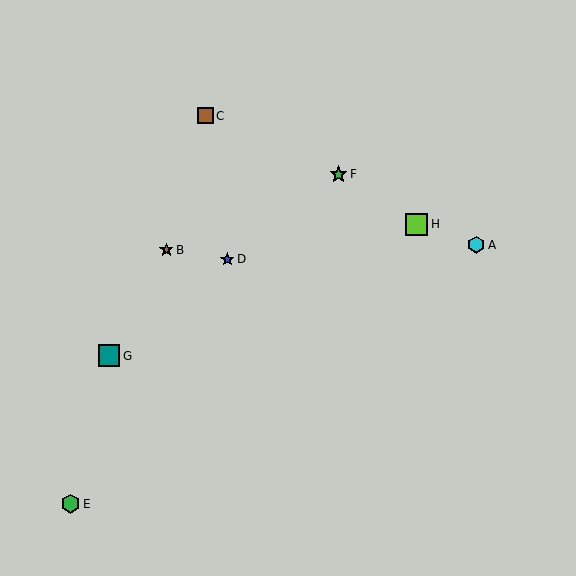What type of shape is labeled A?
Shape A is a cyan hexagon.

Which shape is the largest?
The lime square (labeled H) is the largest.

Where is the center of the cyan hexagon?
The center of the cyan hexagon is at (476, 245).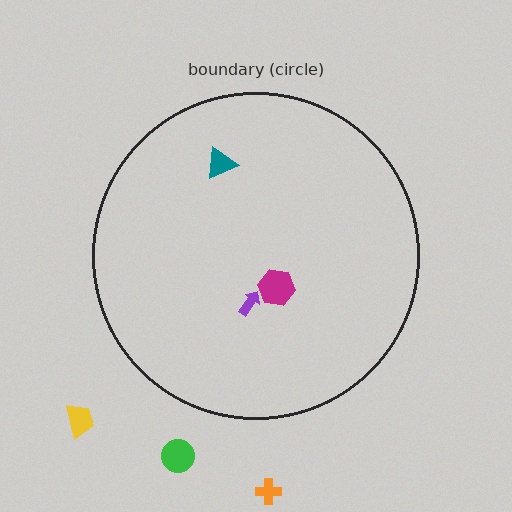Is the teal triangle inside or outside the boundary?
Inside.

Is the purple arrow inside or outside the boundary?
Inside.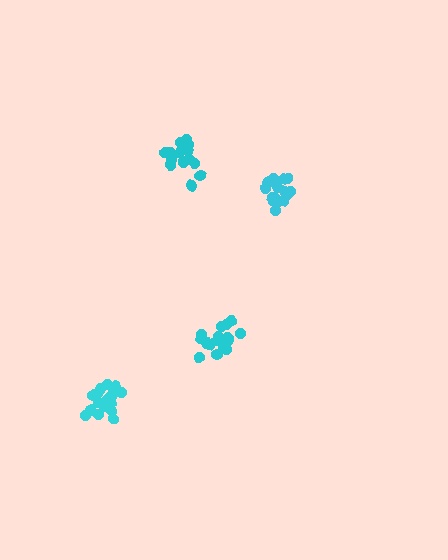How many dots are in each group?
Group 1: 19 dots, Group 2: 16 dots, Group 3: 15 dots, Group 4: 19 dots (69 total).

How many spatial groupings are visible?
There are 4 spatial groupings.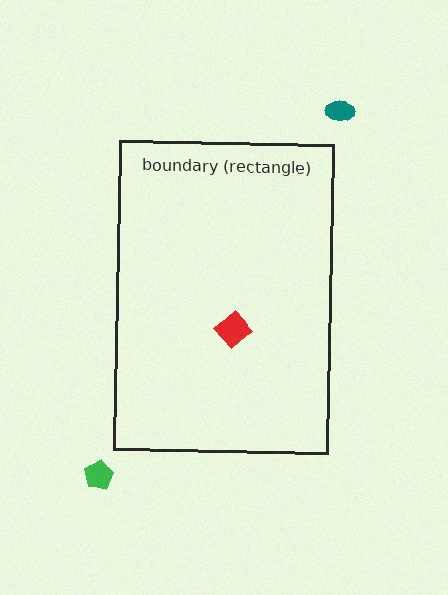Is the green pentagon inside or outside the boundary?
Outside.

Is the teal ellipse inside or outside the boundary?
Outside.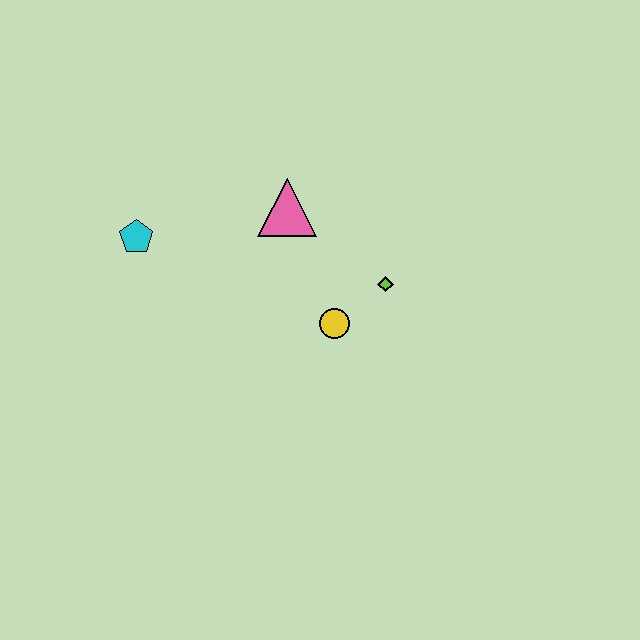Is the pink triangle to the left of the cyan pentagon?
No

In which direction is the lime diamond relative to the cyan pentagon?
The lime diamond is to the right of the cyan pentagon.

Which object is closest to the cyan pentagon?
The pink triangle is closest to the cyan pentagon.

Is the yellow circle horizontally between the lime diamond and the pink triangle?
Yes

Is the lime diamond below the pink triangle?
Yes